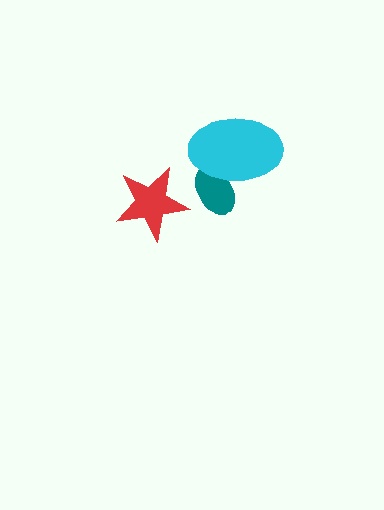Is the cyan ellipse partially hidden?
No, no other shape covers it.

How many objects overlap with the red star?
0 objects overlap with the red star.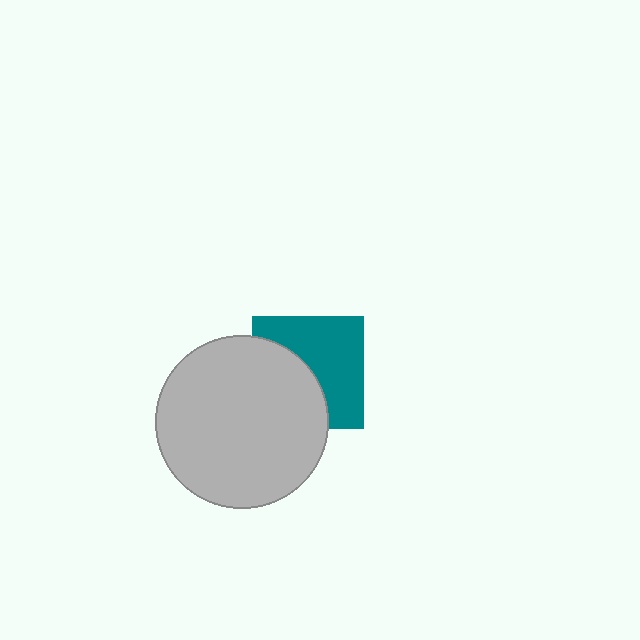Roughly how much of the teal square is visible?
About half of it is visible (roughly 55%).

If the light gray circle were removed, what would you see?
You would see the complete teal square.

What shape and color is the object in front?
The object in front is a light gray circle.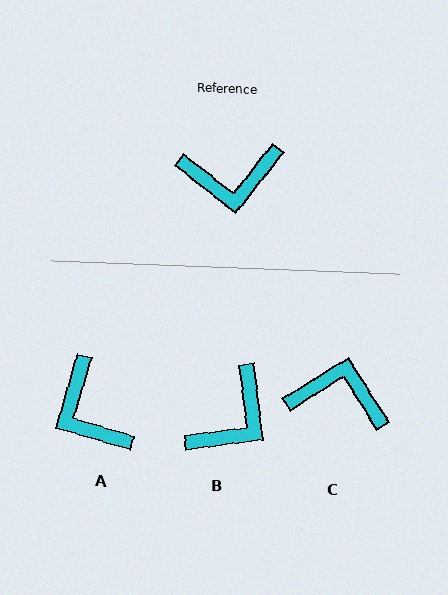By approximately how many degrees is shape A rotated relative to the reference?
Approximately 68 degrees clockwise.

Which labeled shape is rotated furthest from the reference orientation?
C, about 161 degrees away.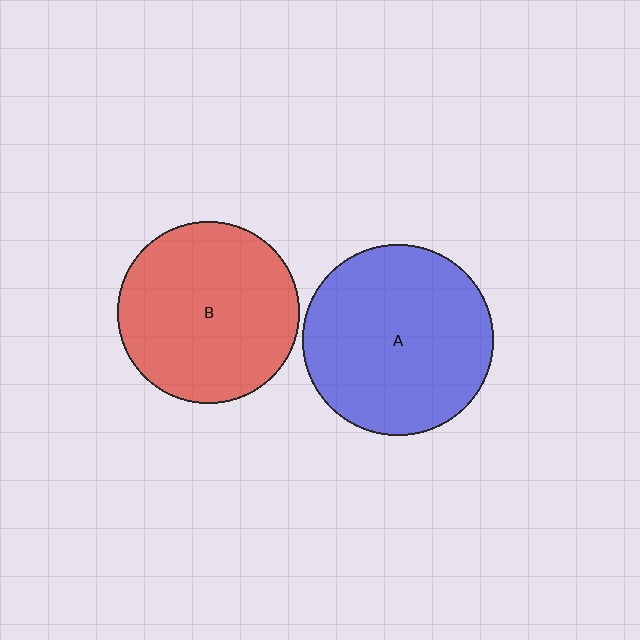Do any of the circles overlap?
No, none of the circles overlap.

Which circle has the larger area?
Circle A (blue).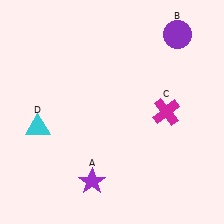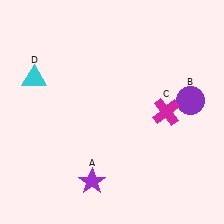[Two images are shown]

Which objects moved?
The objects that moved are: the purple circle (B), the cyan triangle (D).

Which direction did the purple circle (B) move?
The purple circle (B) moved down.